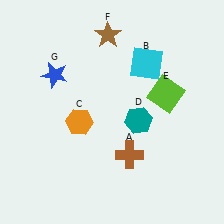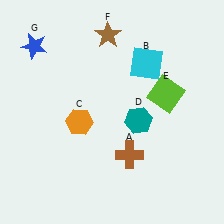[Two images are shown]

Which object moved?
The blue star (G) moved up.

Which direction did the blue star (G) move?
The blue star (G) moved up.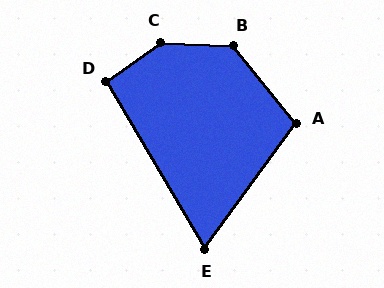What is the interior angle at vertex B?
Approximately 132 degrees (obtuse).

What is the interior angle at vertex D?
Approximately 95 degrees (obtuse).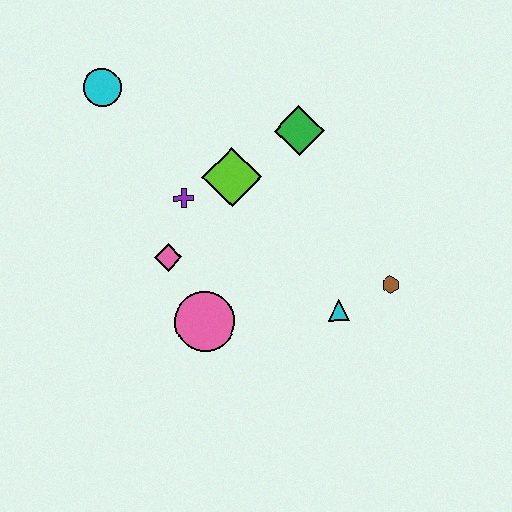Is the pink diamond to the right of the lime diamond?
No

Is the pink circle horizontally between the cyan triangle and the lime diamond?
No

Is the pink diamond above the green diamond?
No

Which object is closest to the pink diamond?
The purple cross is closest to the pink diamond.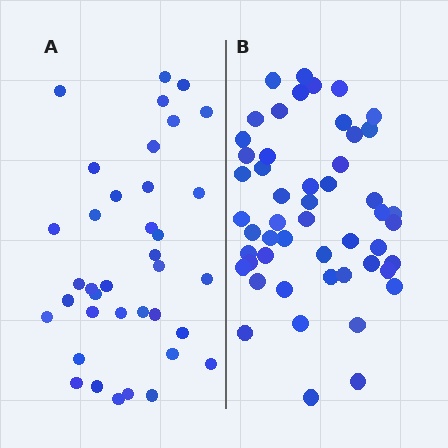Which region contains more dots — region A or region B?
Region B (the right region) has more dots.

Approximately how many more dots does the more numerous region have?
Region B has approximately 15 more dots than region A.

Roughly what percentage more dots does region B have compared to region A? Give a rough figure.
About 40% more.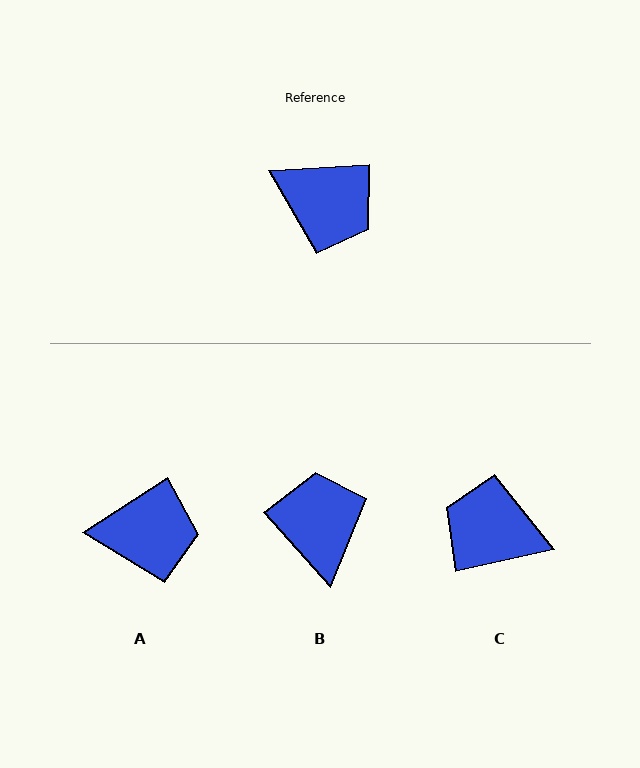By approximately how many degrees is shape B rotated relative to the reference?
Approximately 128 degrees counter-clockwise.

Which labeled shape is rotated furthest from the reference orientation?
C, about 171 degrees away.